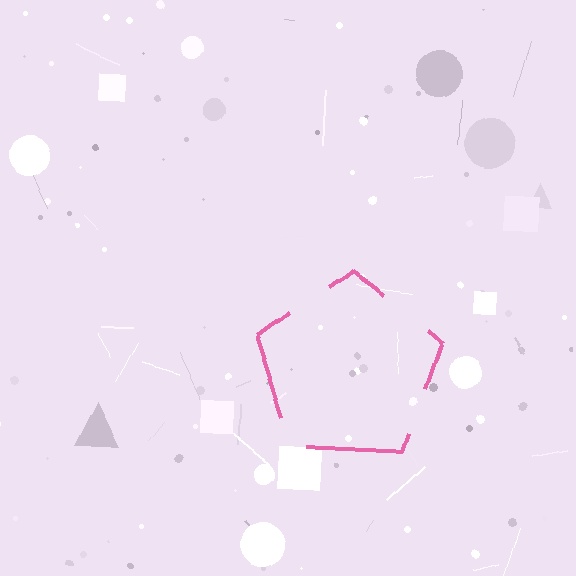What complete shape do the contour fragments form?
The contour fragments form a pentagon.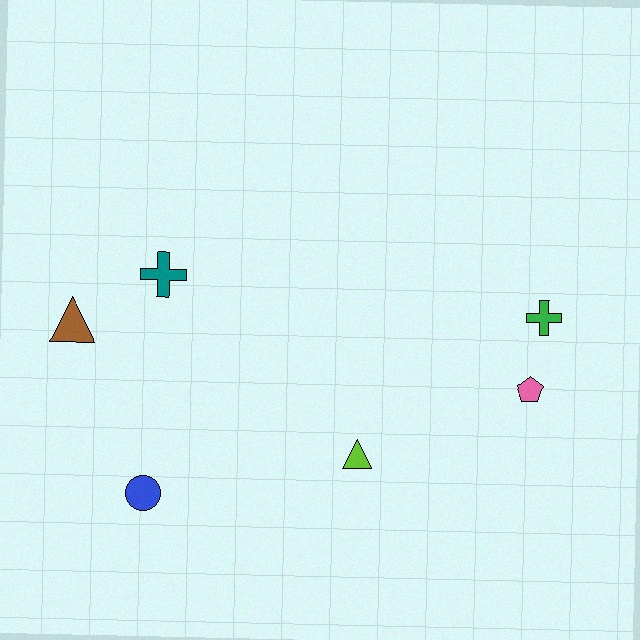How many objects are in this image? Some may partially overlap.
There are 6 objects.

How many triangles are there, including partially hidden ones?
There are 2 triangles.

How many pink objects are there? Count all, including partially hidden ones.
There is 1 pink object.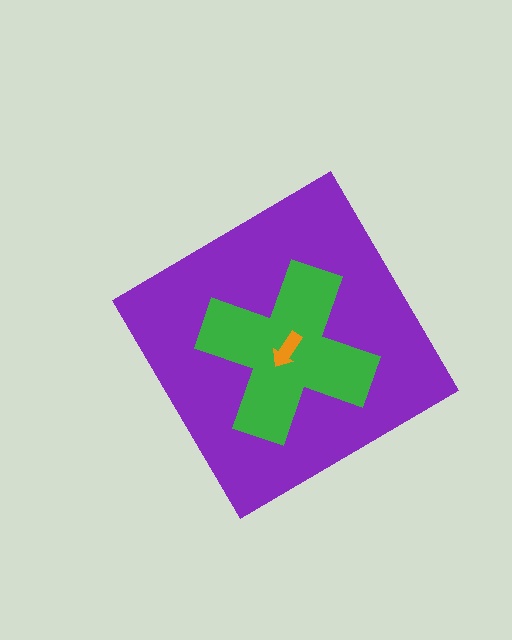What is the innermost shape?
The orange arrow.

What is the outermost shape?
The purple diamond.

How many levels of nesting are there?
3.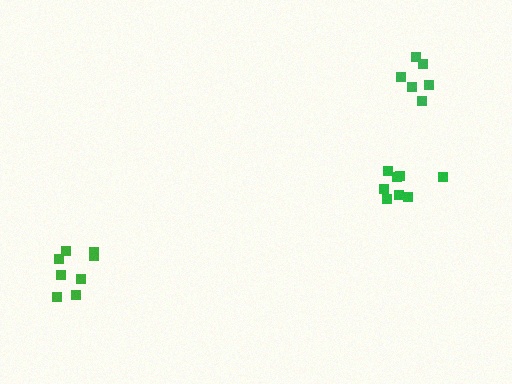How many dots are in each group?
Group 1: 6 dots, Group 2: 8 dots, Group 3: 8 dots (22 total).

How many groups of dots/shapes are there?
There are 3 groups.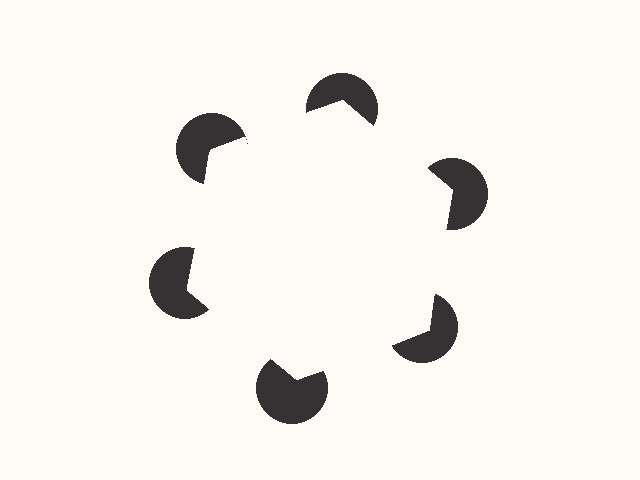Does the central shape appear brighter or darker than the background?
It typically appears slightly brighter than the background, even though no actual brightness change is drawn.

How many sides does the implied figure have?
6 sides.